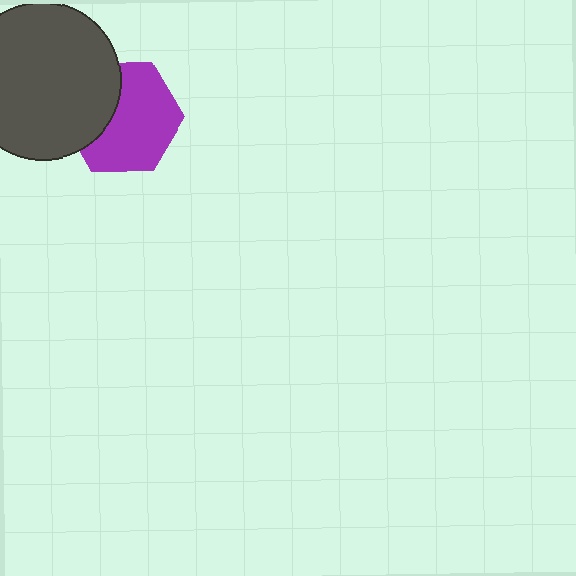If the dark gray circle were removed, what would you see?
You would see the complete purple hexagon.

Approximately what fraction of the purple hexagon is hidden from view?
Roughly 34% of the purple hexagon is hidden behind the dark gray circle.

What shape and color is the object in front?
The object in front is a dark gray circle.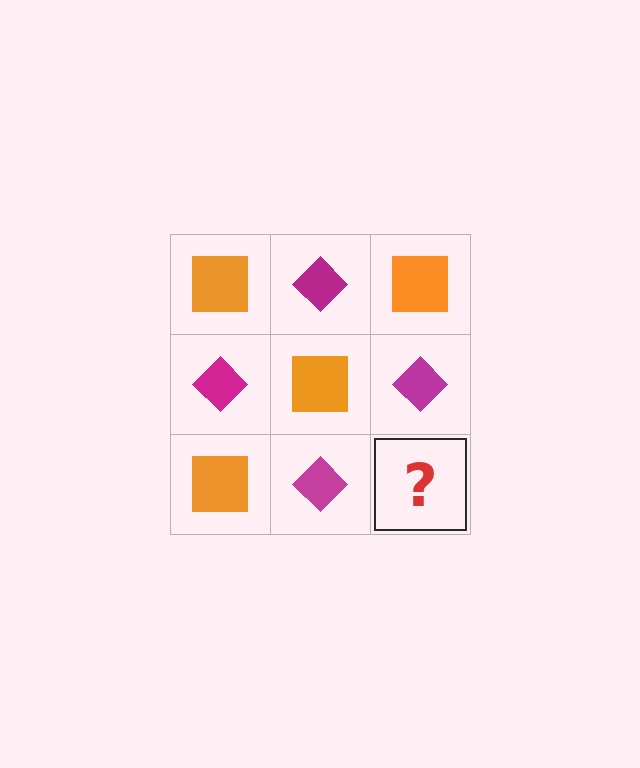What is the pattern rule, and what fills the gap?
The rule is that it alternates orange square and magenta diamond in a checkerboard pattern. The gap should be filled with an orange square.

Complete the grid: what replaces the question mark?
The question mark should be replaced with an orange square.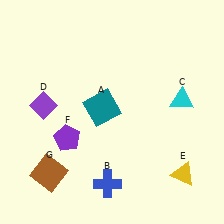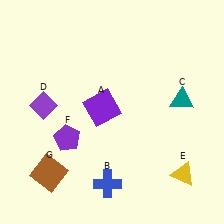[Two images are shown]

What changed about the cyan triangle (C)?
In Image 1, C is cyan. In Image 2, it changed to teal.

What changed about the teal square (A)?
In Image 1, A is teal. In Image 2, it changed to purple.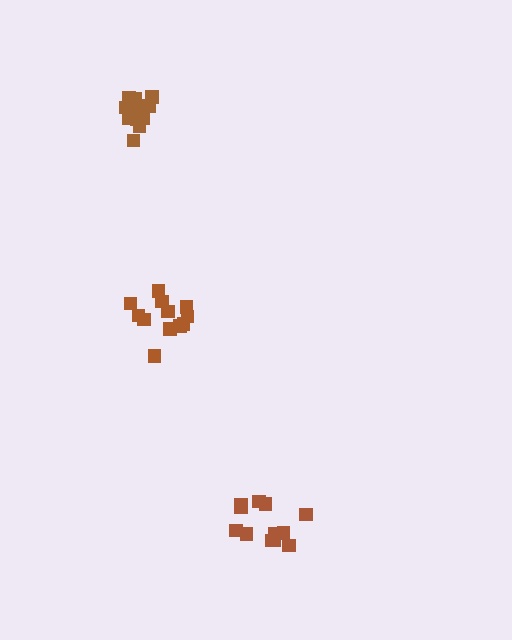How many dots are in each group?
Group 1: 12 dots, Group 2: 12 dots, Group 3: 12 dots (36 total).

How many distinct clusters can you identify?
There are 3 distinct clusters.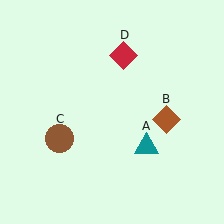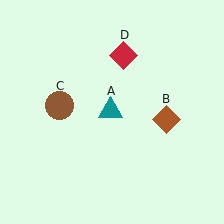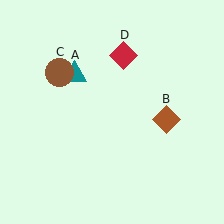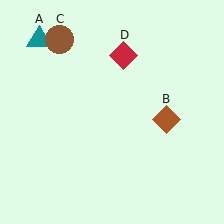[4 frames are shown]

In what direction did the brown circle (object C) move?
The brown circle (object C) moved up.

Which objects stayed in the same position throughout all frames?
Brown diamond (object B) and red diamond (object D) remained stationary.